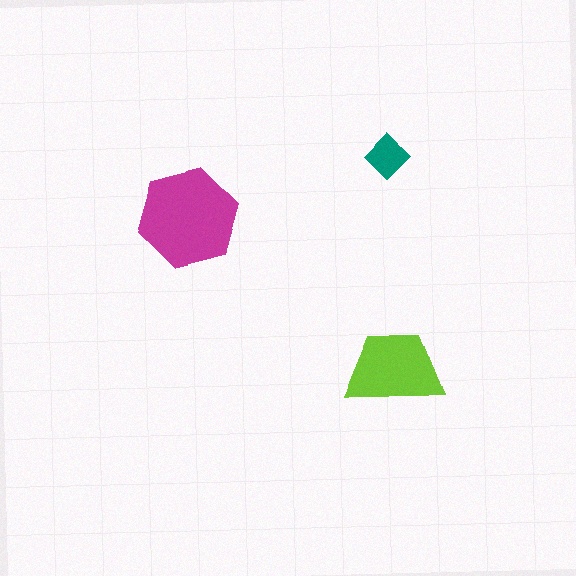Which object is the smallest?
The teal diamond.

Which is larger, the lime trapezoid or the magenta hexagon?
The magenta hexagon.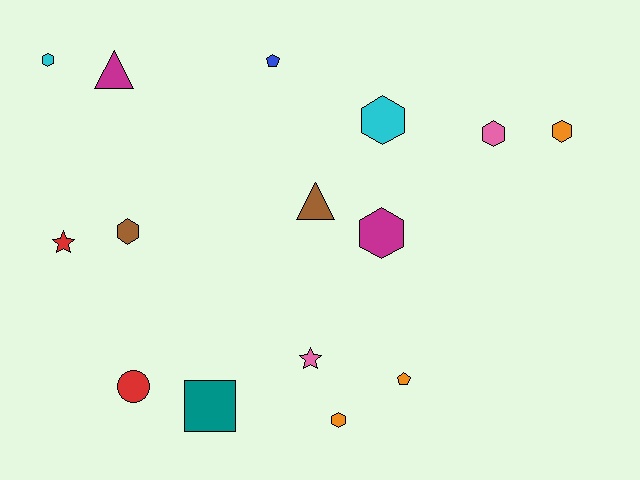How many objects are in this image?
There are 15 objects.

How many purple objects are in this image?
There are no purple objects.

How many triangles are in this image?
There are 2 triangles.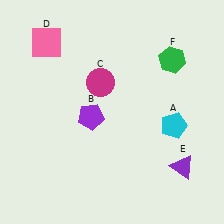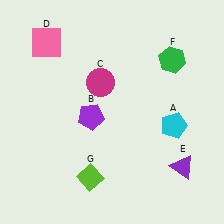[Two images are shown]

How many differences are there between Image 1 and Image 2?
There is 1 difference between the two images.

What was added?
A lime diamond (G) was added in Image 2.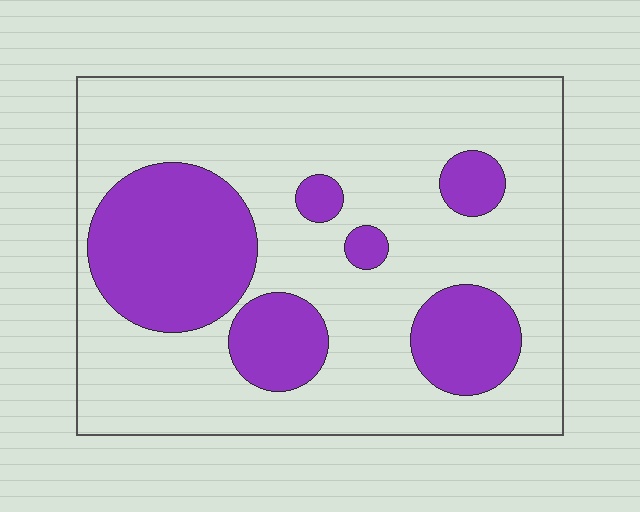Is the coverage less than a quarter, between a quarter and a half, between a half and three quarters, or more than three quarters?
Between a quarter and a half.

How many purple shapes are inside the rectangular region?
6.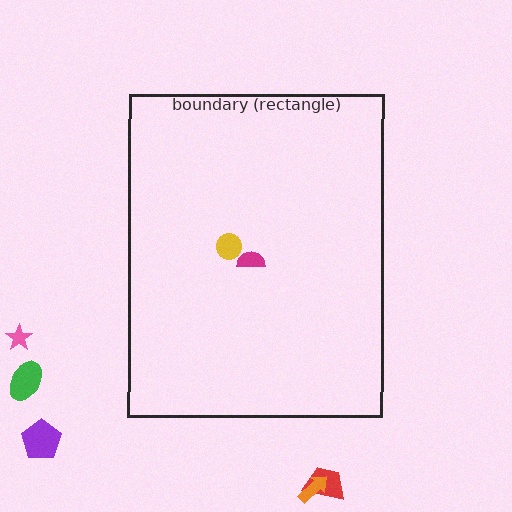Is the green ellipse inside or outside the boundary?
Outside.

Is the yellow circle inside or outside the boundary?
Inside.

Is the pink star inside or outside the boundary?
Outside.